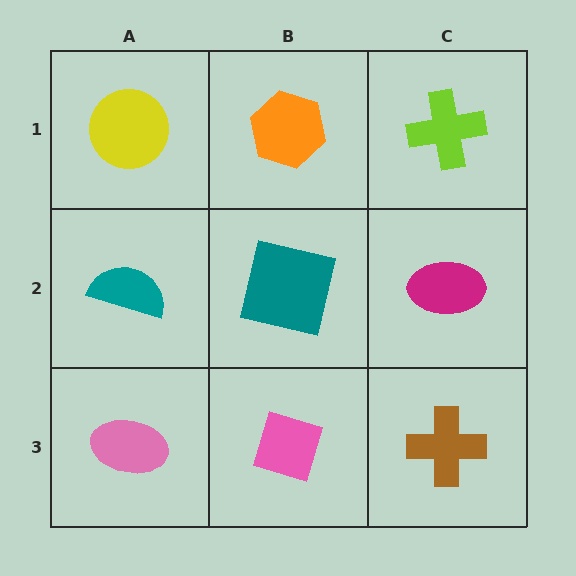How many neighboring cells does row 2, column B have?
4.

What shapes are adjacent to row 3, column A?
A teal semicircle (row 2, column A), a pink diamond (row 3, column B).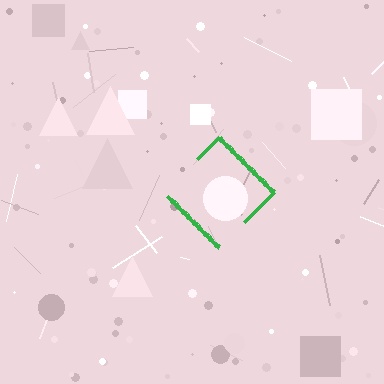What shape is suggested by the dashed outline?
The dashed outline suggests a diamond.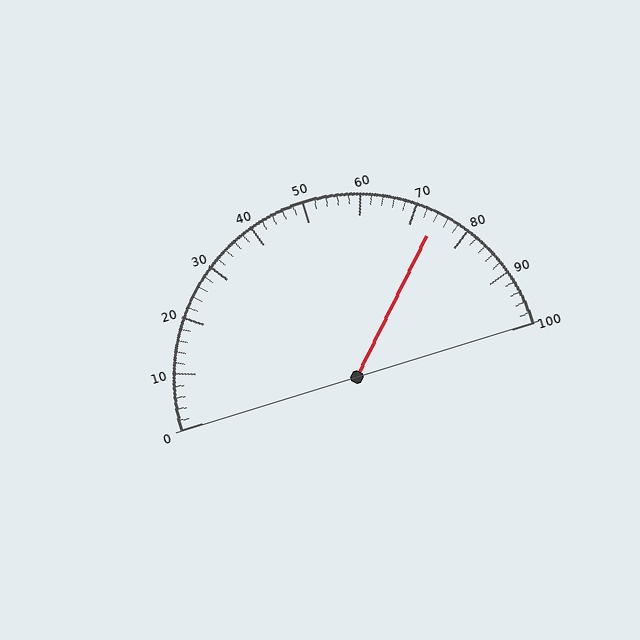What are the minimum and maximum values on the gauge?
The gauge ranges from 0 to 100.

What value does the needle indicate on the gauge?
The needle indicates approximately 74.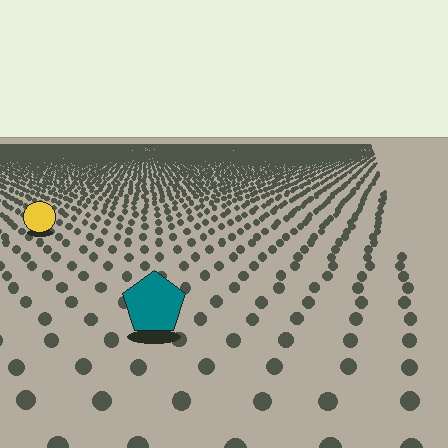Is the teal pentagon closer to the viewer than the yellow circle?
Yes. The teal pentagon is closer — you can tell from the texture gradient: the ground texture is coarser near it.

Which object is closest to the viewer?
The teal pentagon is closest. The texture marks near it are larger and more spread out.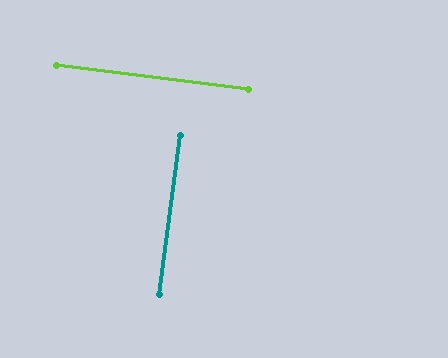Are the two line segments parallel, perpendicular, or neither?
Perpendicular — they meet at approximately 89°.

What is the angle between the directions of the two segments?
Approximately 89 degrees.